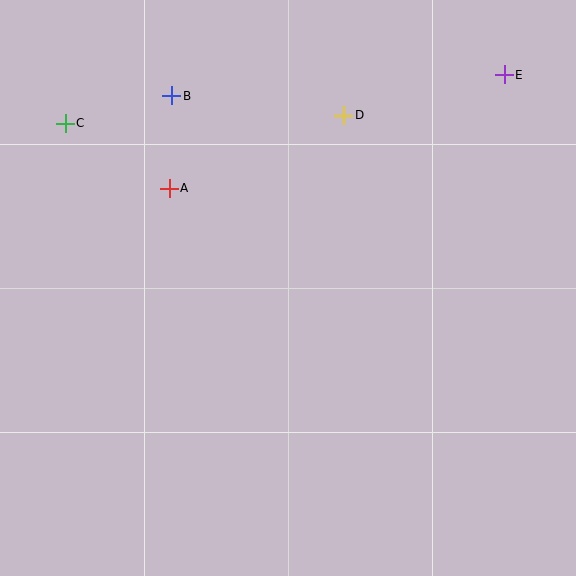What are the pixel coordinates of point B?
Point B is at (172, 96).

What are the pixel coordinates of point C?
Point C is at (65, 123).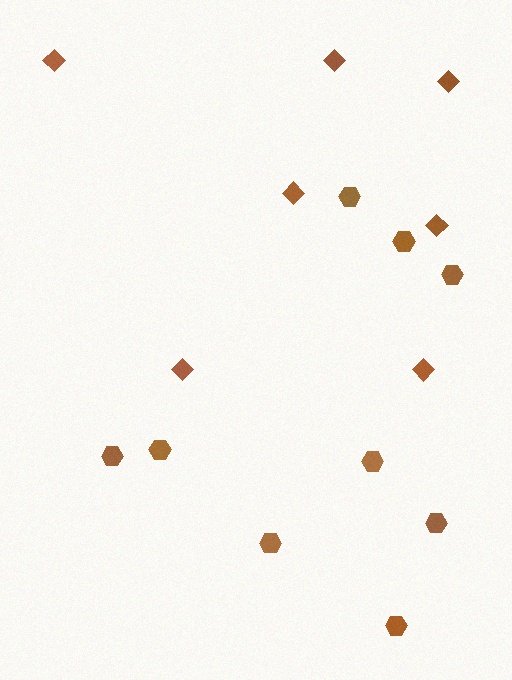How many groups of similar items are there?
There are 2 groups: one group of diamonds (7) and one group of hexagons (9).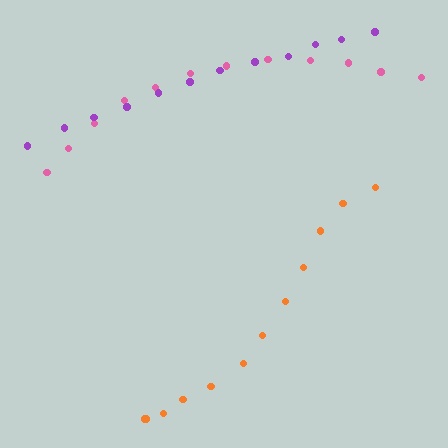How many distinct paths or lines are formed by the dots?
There are 3 distinct paths.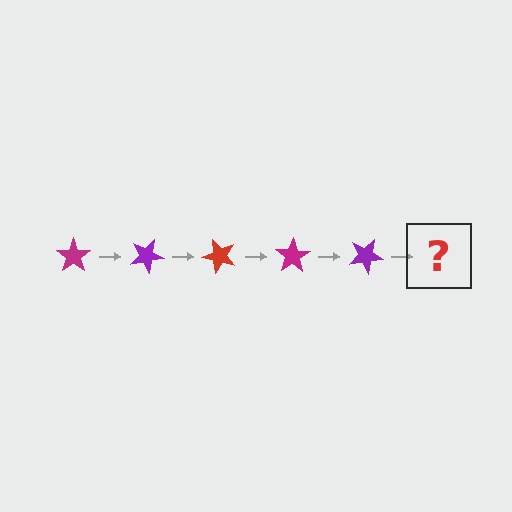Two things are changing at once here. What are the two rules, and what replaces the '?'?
The two rules are that it rotates 25 degrees each step and the color cycles through magenta, purple, and red. The '?' should be a red star, rotated 125 degrees from the start.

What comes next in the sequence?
The next element should be a red star, rotated 125 degrees from the start.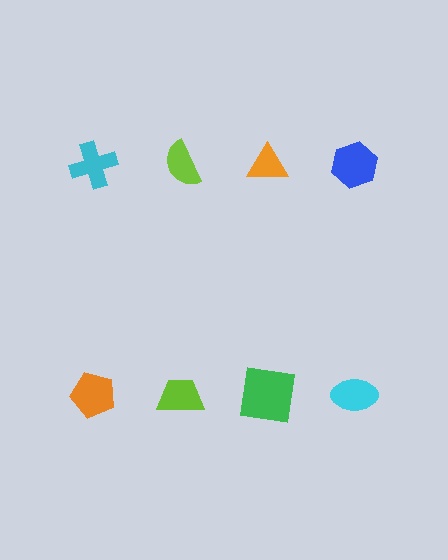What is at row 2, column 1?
An orange pentagon.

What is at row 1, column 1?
A cyan cross.